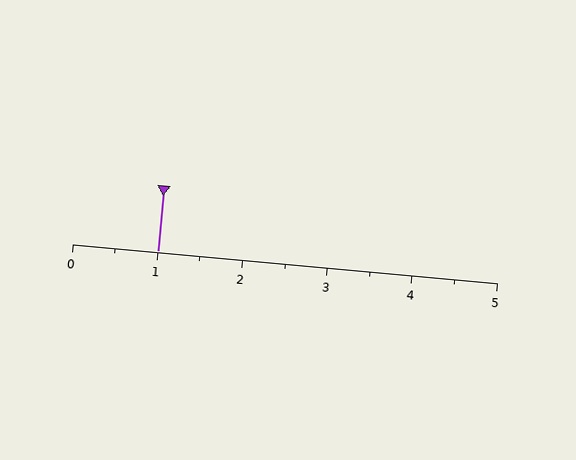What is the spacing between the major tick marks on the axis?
The major ticks are spaced 1 apart.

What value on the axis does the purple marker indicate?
The marker indicates approximately 1.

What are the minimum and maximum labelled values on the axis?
The axis runs from 0 to 5.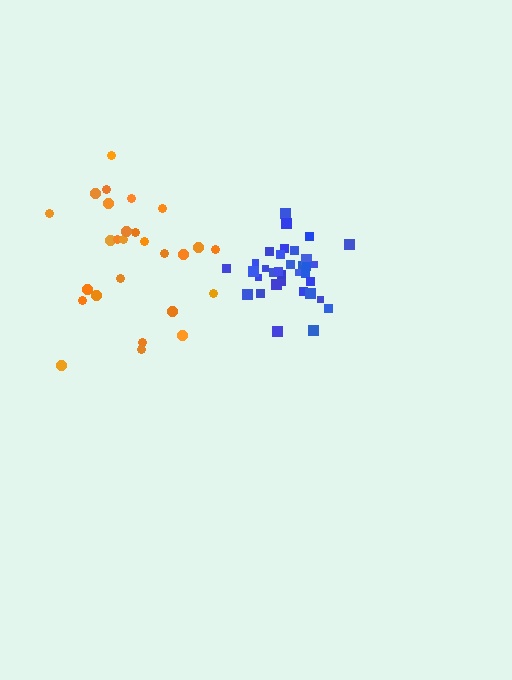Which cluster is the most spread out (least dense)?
Orange.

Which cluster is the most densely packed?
Blue.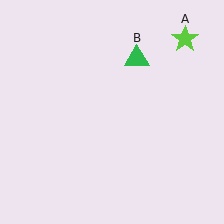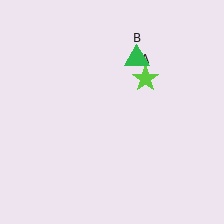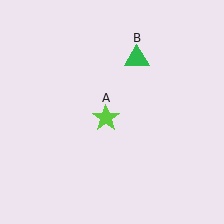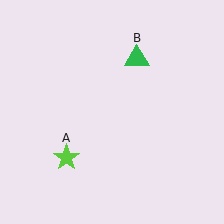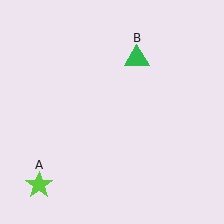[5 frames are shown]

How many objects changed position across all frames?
1 object changed position: lime star (object A).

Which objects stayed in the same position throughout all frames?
Green triangle (object B) remained stationary.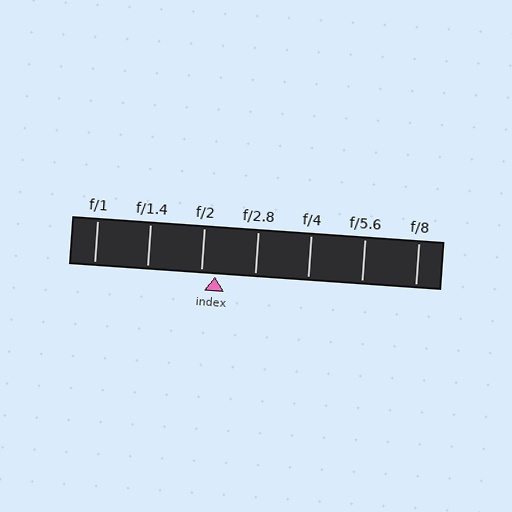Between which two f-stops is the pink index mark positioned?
The index mark is between f/2 and f/2.8.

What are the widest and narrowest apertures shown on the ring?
The widest aperture shown is f/1 and the narrowest is f/8.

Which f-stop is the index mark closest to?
The index mark is closest to f/2.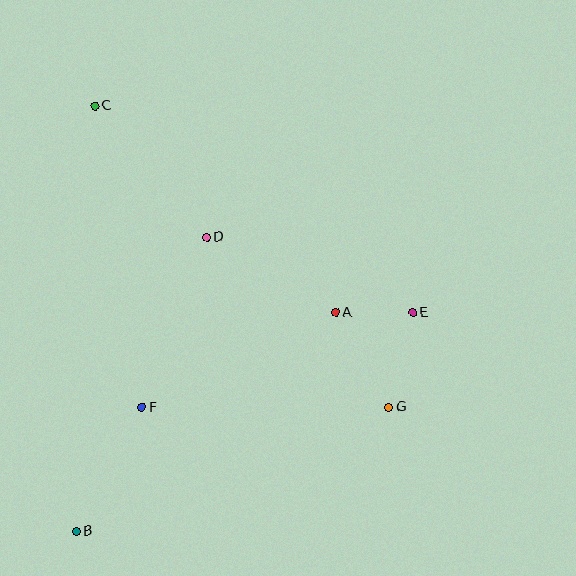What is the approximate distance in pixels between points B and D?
The distance between B and D is approximately 322 pixels.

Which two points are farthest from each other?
Points B and C are farthest from each other.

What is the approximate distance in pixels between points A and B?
The distance between A and B is approximately 339 pixels.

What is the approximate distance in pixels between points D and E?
The distance between D and E is approximately 219 pixels.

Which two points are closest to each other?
Points A and E are closest to each other.